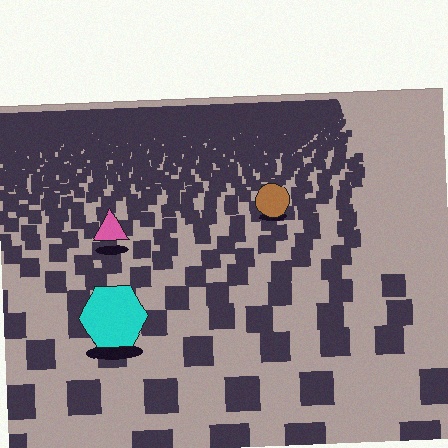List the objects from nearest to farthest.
From nearest to farthest: the cyan hexagon, the pink triangle, the brown circle.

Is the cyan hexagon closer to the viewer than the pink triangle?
Yes. The cyan hexagon is closer — you can tell from the texture gradient: the ground texture is coarser near it.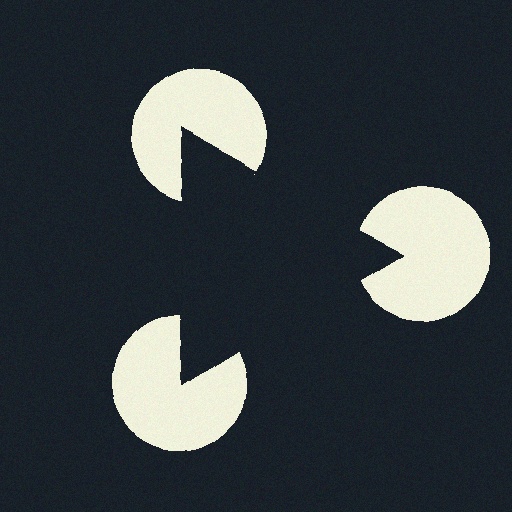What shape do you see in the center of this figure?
An illusory triangle — its edges are inferred from the aligned wedge cuts in the pac-man discs, not physically drawn.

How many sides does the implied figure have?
3 sides.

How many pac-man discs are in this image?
There are 3 — one at each vertex of the illusory triangle.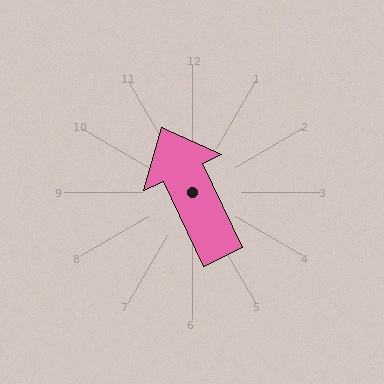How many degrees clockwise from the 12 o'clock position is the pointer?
Approximately 335 degrees.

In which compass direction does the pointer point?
Northwest.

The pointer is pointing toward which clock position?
Roughly 11 o'clock.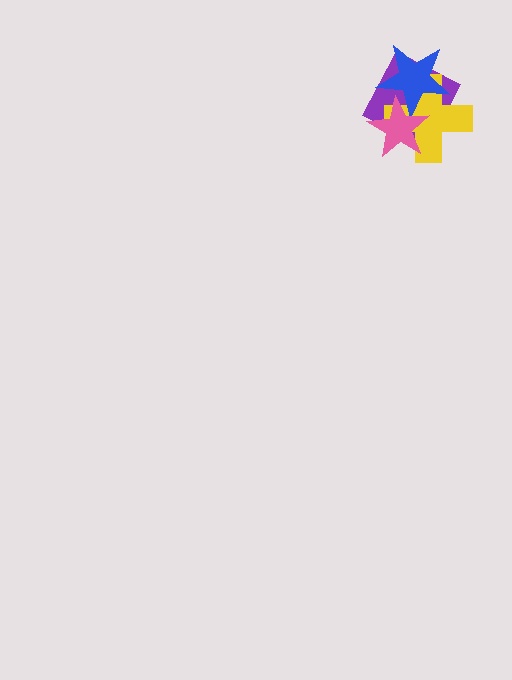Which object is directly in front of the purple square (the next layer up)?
The yellow cross is directly in front of the purple square.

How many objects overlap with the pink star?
3 objects overlap with the pink star.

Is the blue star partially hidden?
Yes, it is partially covered by another shape.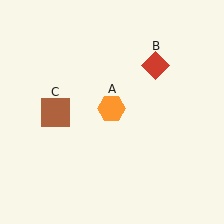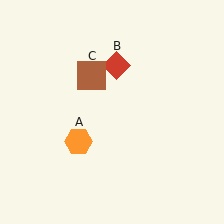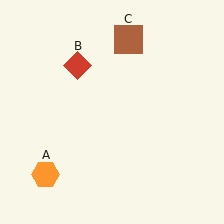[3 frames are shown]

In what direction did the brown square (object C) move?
The brown square (object C) moved up and to the right.